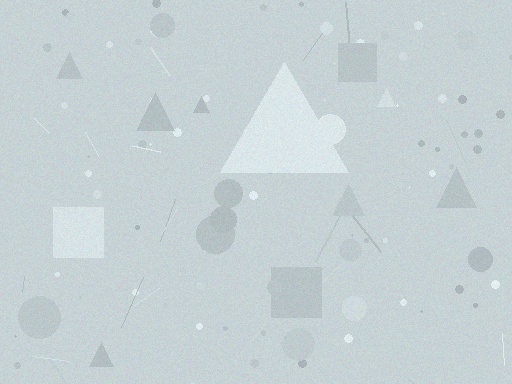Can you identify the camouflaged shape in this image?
The camouflaged shape is a triangle.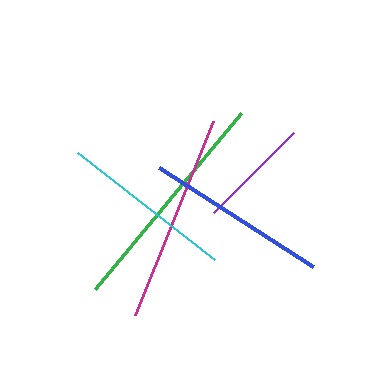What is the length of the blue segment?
The blue segment is approximately 183 pixels long.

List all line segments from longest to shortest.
From longest to shortest: green, magenta, blue, cyan, purple.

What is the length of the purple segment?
The purple segment is approximately 113 pixels long.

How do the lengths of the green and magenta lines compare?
The green and magenta lines are approximately the same length.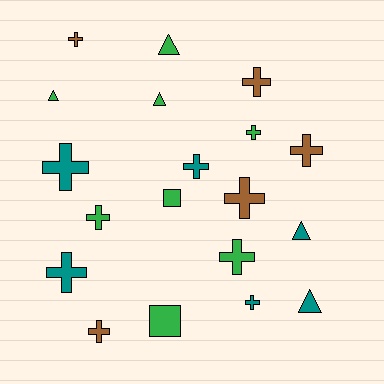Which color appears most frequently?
Green, with 8 objects.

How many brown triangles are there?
There are no brown triangles.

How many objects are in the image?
There are 19 objects.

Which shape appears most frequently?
Cross, with 12 objects.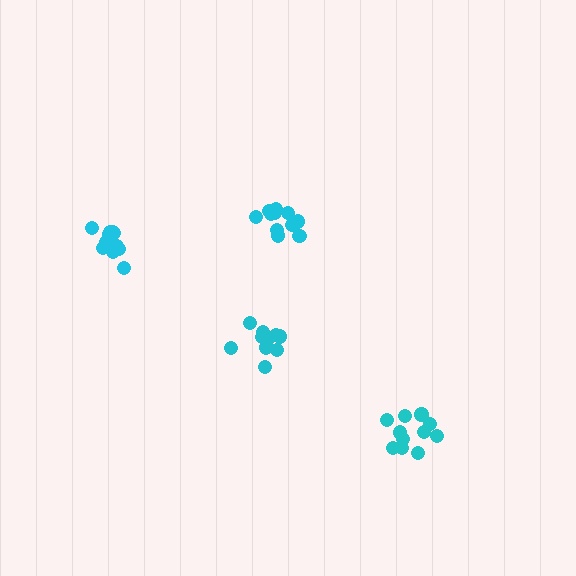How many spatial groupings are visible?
There are 4 spatial groupings.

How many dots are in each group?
Group 1: 10 dots, Group 2: 11 dots, Group 3: 14 dots, Group 4: 11 dots (46 total).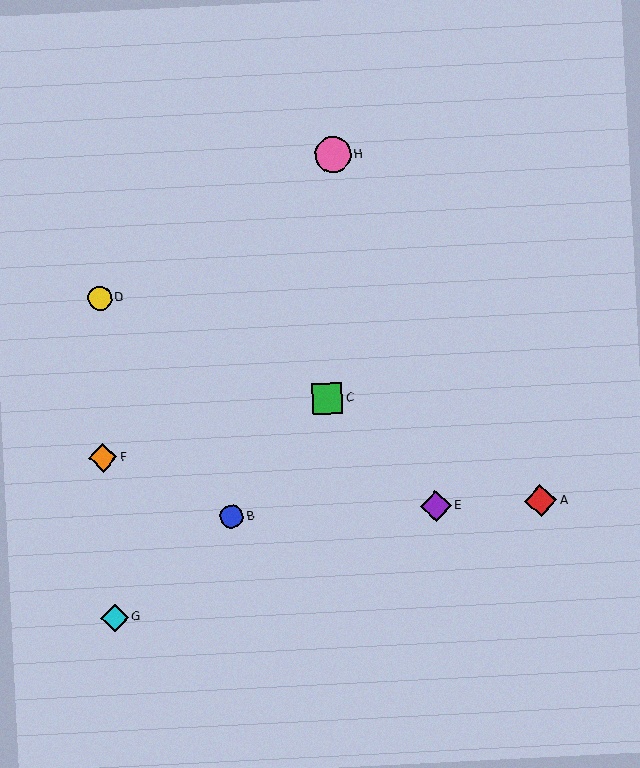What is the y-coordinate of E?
Object E is at y≈506.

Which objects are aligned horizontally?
Objects A, B, E are aligned horizontally.